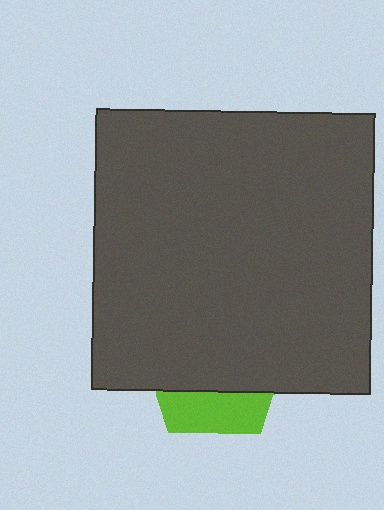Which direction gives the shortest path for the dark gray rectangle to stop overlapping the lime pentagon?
Moving up gives the shortest separation.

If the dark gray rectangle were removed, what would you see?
You would see the complete lime pentagon.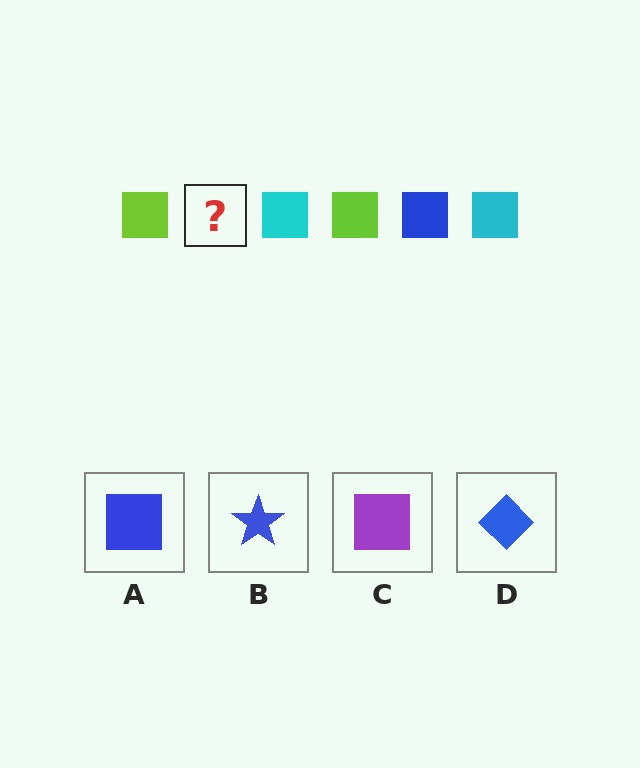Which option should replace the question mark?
Option A.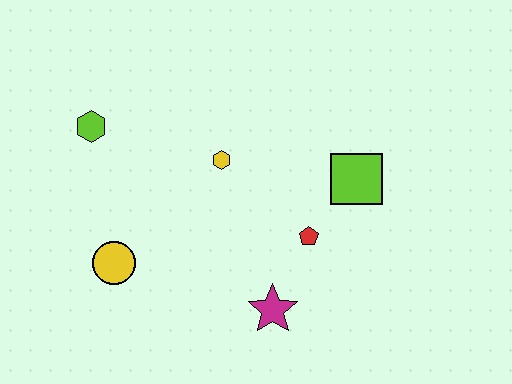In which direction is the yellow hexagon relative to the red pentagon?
The yellow hexagon is to the left of the red pentagon.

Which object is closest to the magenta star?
The red pentagon is closest to the magenta star.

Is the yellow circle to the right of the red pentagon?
No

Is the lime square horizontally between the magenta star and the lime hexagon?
No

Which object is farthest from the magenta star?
The lime hexagon is farthest from the magenta star.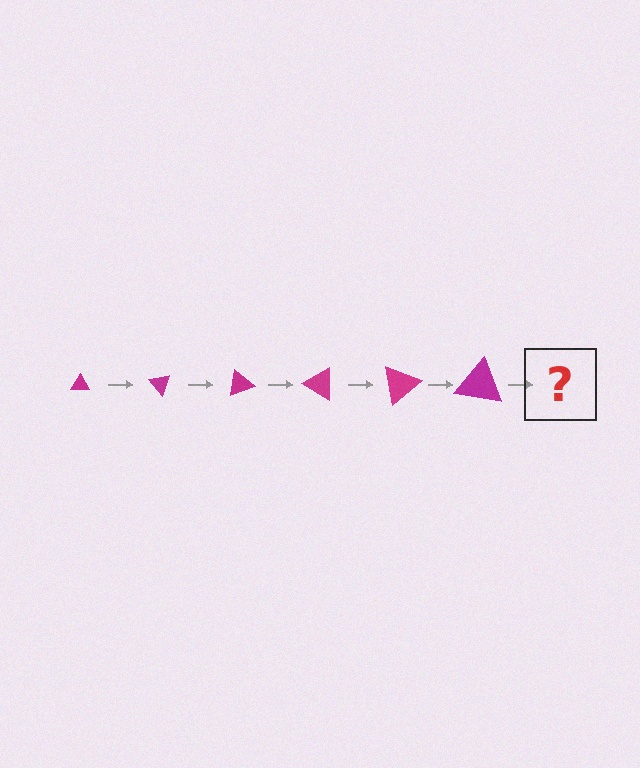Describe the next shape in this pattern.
It should be a triangle, larger than the previous one and rotated 300 degrees from the start.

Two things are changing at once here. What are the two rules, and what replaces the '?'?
The two rules are that the triangle grows larger each step and it rotates 50 degrees each step. The '?' should be a triangle, larger than the previous one and rotated 300 degrees from the start.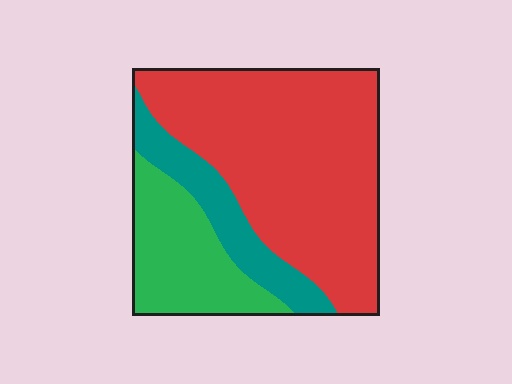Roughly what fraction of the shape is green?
Green covers about 25% of the shape.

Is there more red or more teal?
Red.